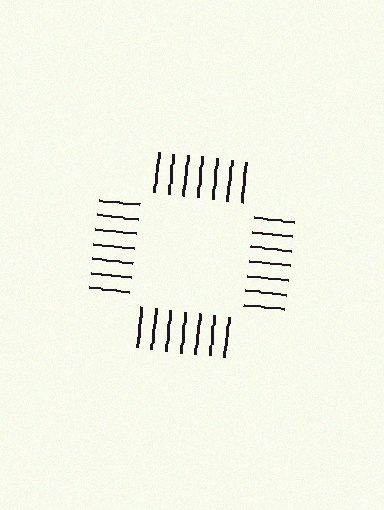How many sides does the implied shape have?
4 sides — the line-ends trace a square.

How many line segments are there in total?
28 — 7 along each of the 4 edges.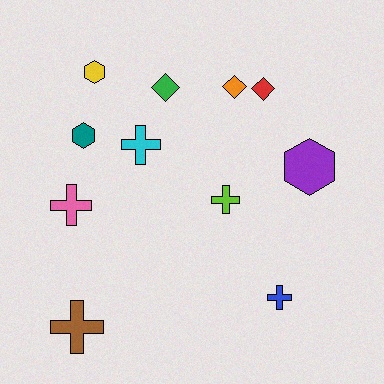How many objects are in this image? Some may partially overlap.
There are 11 objects.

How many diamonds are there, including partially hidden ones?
There are 3 diamonds.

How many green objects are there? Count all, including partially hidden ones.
There is 1 green object.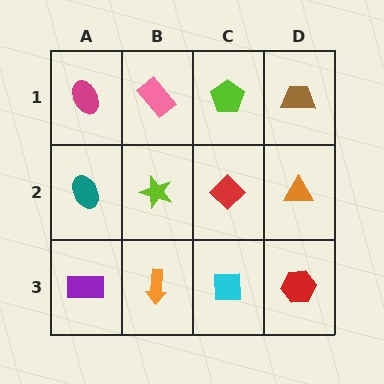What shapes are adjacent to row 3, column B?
A lime star (row 2, column B), a purple rectangle (row 3, column A), a cyan square (row 3, column C).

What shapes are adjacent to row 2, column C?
A lime pentagon (row 1, column C), a cyan square (row 3, column C), a lime star (row 2, column B), an orange triangle (row 2, column D).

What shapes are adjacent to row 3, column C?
A red diamond (row 2, column C), an orange arrow (row 3, column B), a red hexagon (row 3, column D).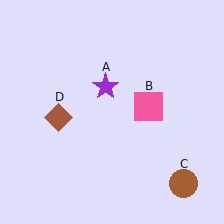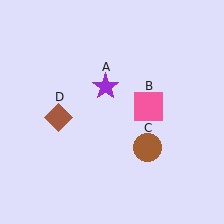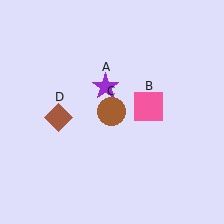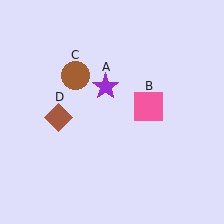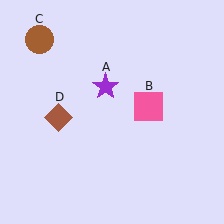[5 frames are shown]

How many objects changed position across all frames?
1 object changed position: brown circle (object C).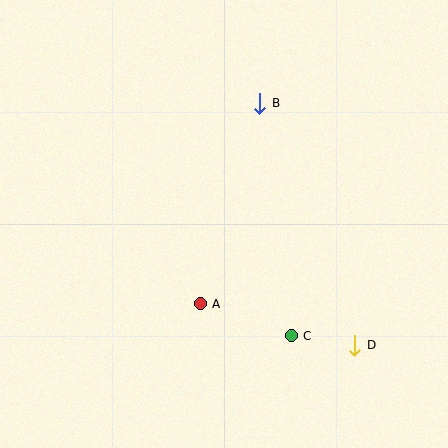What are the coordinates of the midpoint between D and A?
The midpoint between D and A is at (278, 324).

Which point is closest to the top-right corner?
Point B is closest to the top-right corner.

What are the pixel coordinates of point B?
Point B is at (260, 103).